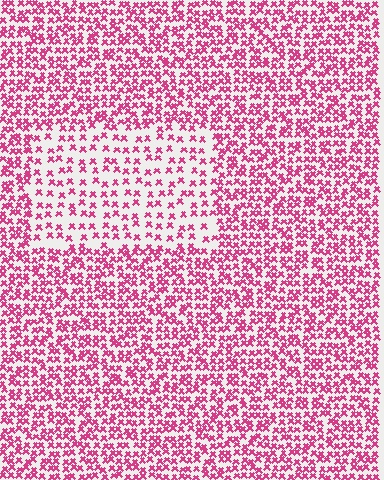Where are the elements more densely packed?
The elements are more densely packed outside the rectangle boundary.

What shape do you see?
I see a rectangle.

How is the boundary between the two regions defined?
The boundary is defined by a change in element density (approximately 2.0x ratio). All elements are the same color, size, and shape.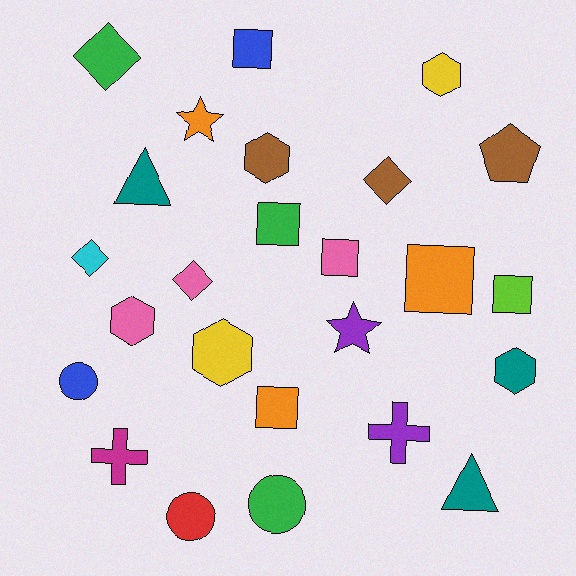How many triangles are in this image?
There are 2 triangles.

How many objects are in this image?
There are 25 objects.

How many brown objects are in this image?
There are 3 brown objects.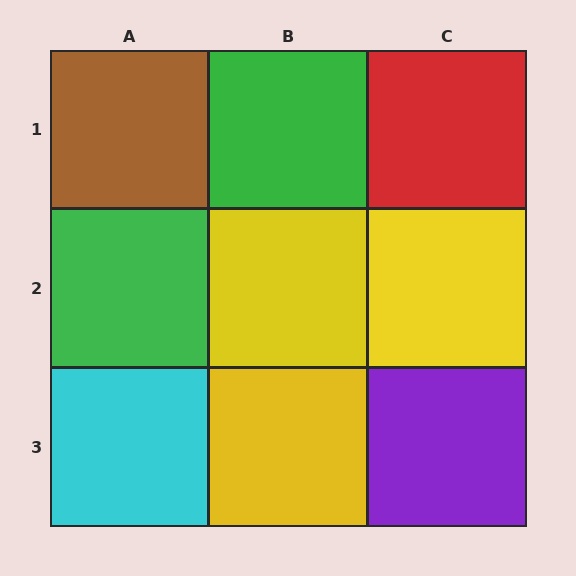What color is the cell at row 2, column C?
Yellow.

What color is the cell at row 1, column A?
Brown.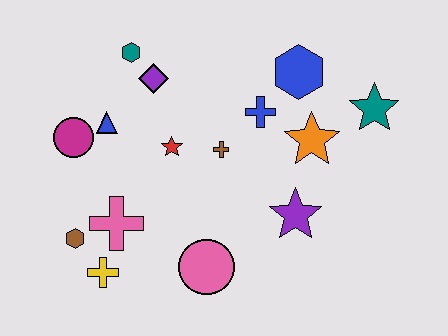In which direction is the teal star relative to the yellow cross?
The teal star is to the right of the yellow cross.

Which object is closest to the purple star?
The orange star is closest to the purple star.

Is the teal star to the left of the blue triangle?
No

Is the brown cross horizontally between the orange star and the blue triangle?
Yes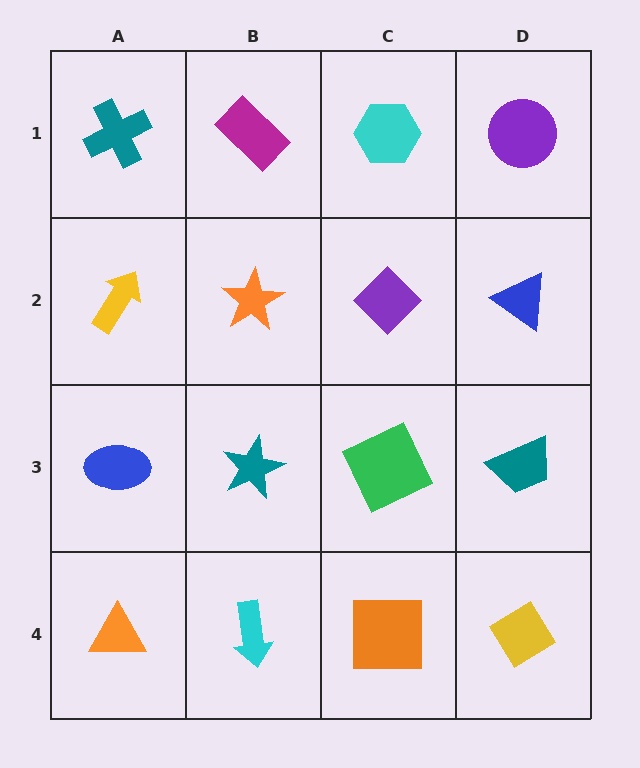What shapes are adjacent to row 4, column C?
A green square (row 3, column C), a cyan arrow (row 4, column B), a yellow diamond (row 4, column D).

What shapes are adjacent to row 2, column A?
A teal cross (row 1, column A), a blue ellipse (row 3, column A), an orange star (row 2, column B).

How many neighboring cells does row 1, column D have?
2.